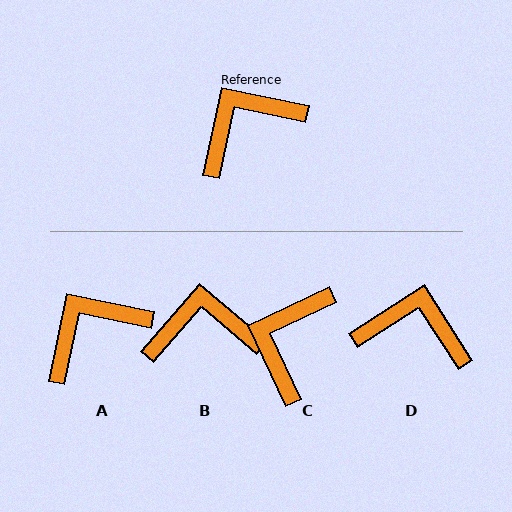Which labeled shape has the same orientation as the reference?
A.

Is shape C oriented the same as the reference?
No, it is off by about 37 degrees.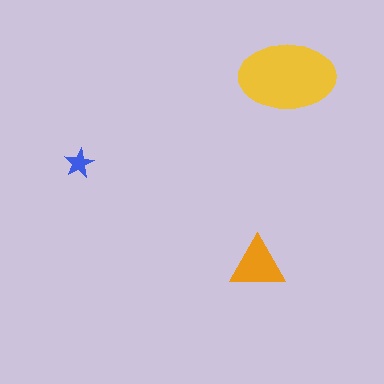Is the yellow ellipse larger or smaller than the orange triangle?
Larger.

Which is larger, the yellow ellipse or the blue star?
The yellow ellipse.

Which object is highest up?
The yellow ellipse is topmost.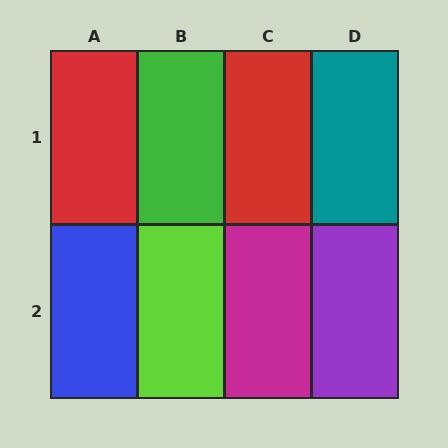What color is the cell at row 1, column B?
Green.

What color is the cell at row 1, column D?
Teal.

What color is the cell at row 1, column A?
Red.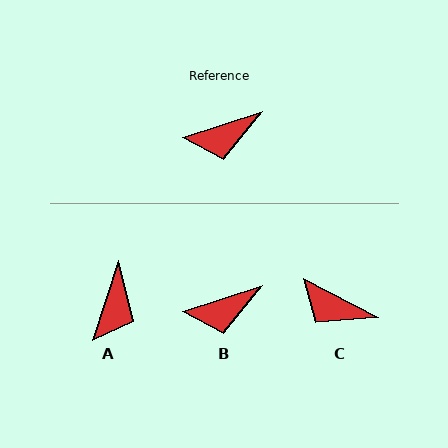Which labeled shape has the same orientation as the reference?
B.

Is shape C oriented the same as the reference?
No, it is off by about 46 degrees.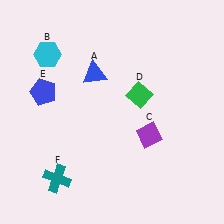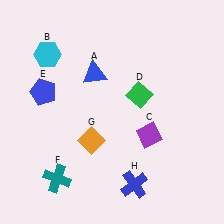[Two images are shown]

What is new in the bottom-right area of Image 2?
A blue cross (H) was added in the bottom-right area of Image 2.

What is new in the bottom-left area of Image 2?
An orange diamond (G) was added in the bottom-left area of Image 2.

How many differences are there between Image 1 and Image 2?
There are 2 differences between the two images.